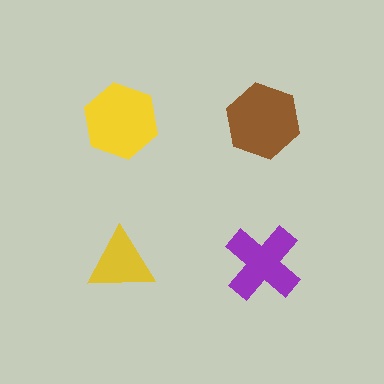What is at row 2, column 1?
A yellow triangle.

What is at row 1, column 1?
A yellow hexagon.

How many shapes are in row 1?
2 shapes.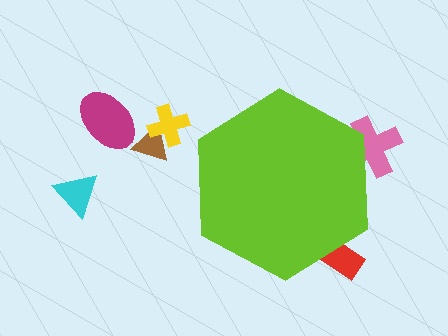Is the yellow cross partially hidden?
No, the yellow cross is fully visible.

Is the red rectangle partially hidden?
Yes, the red rectangle is partially hidden behind the lime hexagon.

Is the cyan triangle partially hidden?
No, the cyan triangle is fully visible.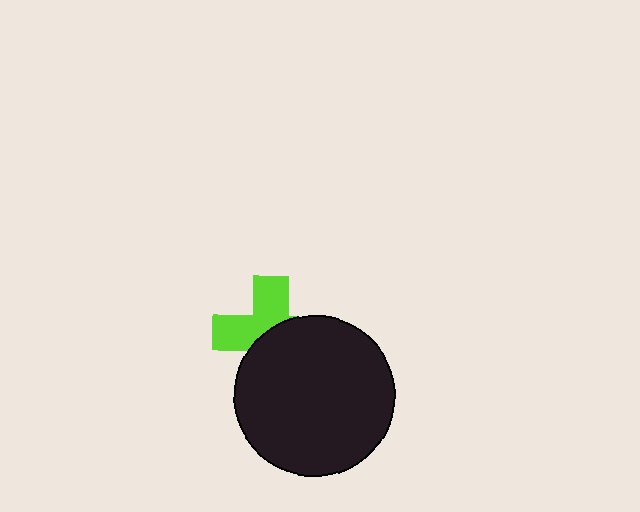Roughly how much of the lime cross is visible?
About half of it is visible (roughly 48%).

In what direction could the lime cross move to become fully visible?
The lime cross could move toward the upper-left. That would shift it out from behind the black circle entirely.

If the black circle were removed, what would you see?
You would see the complete lime cross.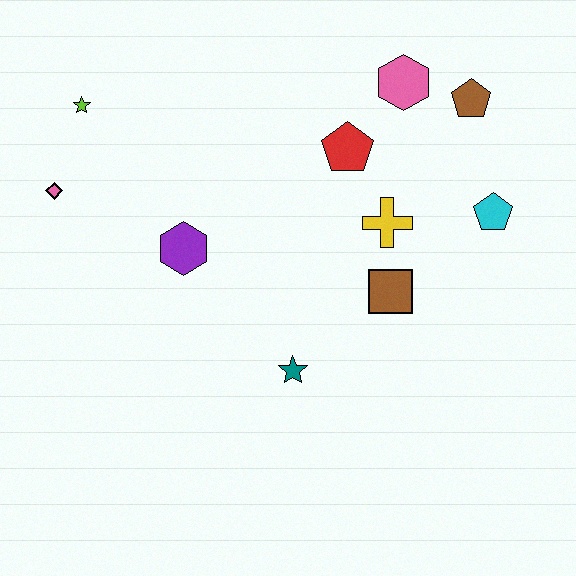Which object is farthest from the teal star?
The lime star is farthest from the teal star.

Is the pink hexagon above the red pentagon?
Yes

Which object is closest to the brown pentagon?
The pink hexagon is closest to the brown pentagon.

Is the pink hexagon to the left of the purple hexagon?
No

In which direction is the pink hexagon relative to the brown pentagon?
The pink hexagon is to the left of the brown pentagon.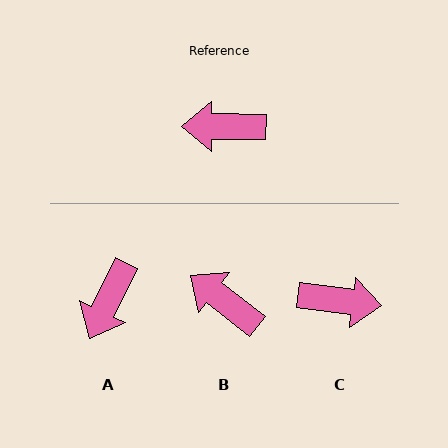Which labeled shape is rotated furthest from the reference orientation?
C, about 173 degrees away.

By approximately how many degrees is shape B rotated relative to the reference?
Approximately 37 degrees clockwise.